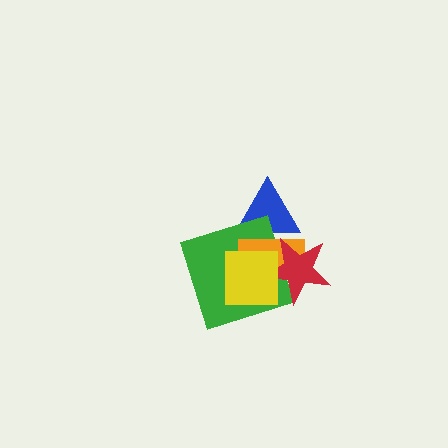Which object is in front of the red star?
The yellow square is in front of the red star.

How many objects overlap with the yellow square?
3 objects overlap with the yellow square.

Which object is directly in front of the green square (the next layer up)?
The orange rectangle is directly in front of the green square.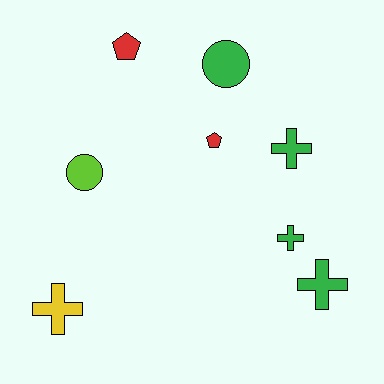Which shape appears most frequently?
Cross, with 4 objects.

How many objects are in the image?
There are 8 objects.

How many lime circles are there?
There is 1 lime circle.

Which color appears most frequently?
Green, with 4 objects.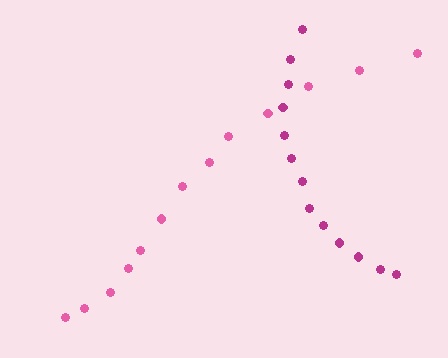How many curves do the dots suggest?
There are 2 distinct paths.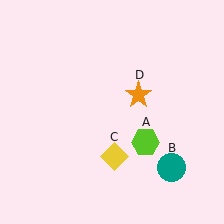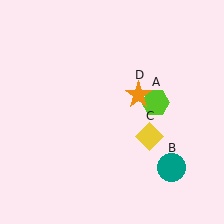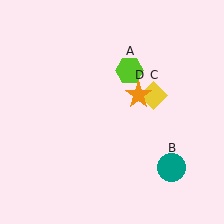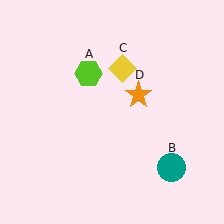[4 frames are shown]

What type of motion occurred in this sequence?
The lime hexagon (object A), yellow diamond (object C) rotated counterclockwise around the center of the scene.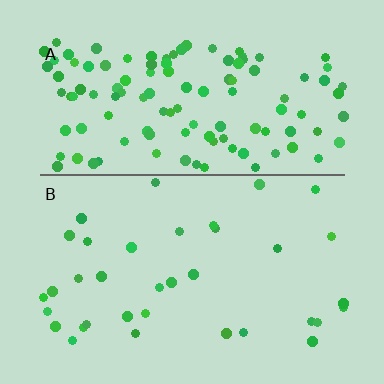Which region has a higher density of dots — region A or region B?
A (the top).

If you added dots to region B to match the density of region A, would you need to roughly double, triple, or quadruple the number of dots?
Approximately triple.